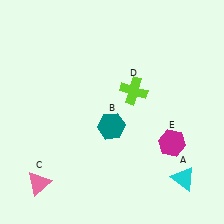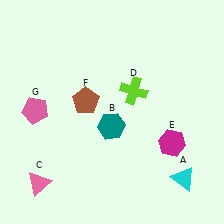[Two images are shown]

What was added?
A brown pentagon (F), a pink pentagon (G) were added in Image 2.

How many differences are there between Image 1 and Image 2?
There are 2 differences between the two images.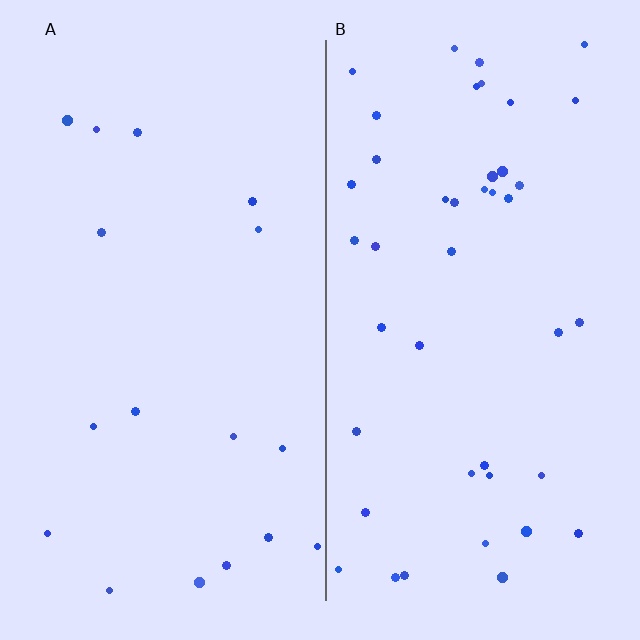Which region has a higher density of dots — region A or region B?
B (the right).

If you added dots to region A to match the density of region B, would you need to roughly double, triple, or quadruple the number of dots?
Approximately triple.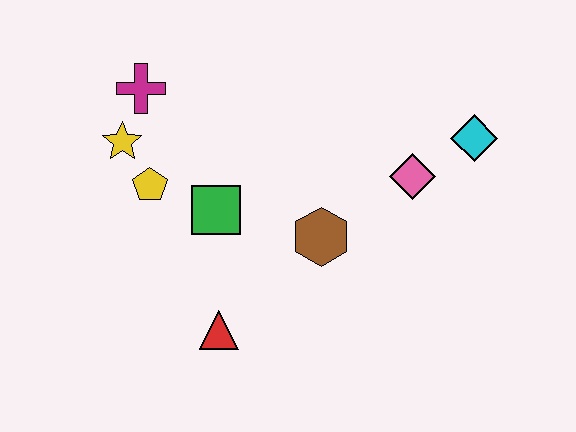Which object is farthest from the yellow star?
The cyan diamond is farthest from the yellow star.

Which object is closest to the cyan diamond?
The pink diamond is closest to the cyan diamond.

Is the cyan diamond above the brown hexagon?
Yes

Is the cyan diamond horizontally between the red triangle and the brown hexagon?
No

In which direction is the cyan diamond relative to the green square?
The cyan diamond is to the right of the green square.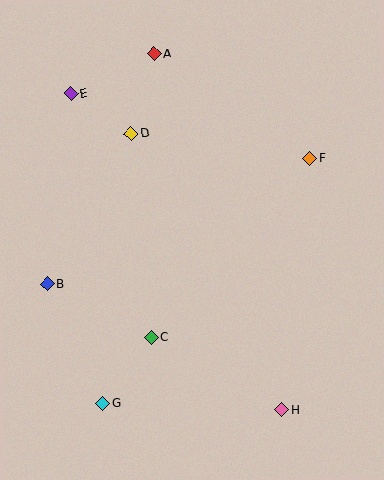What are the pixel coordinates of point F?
Point F is at (310, 158).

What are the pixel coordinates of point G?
Point G is at (103, 403).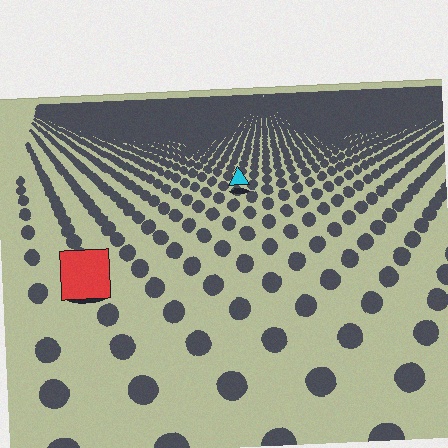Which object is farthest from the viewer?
The cyan triangle is farthest from the viewer. It appears smaller and the ground texture around it is denser.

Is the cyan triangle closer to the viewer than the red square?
No. The red square is closer — you can tell from the texture gradient: the ground texture is coarser near it.